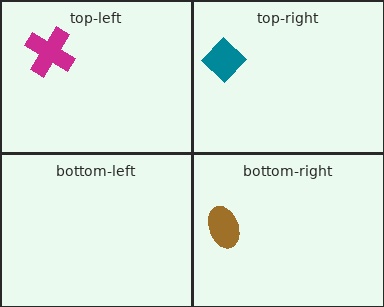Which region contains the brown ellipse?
The bottom-right region.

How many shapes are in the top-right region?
1.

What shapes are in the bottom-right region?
The brown ellipse.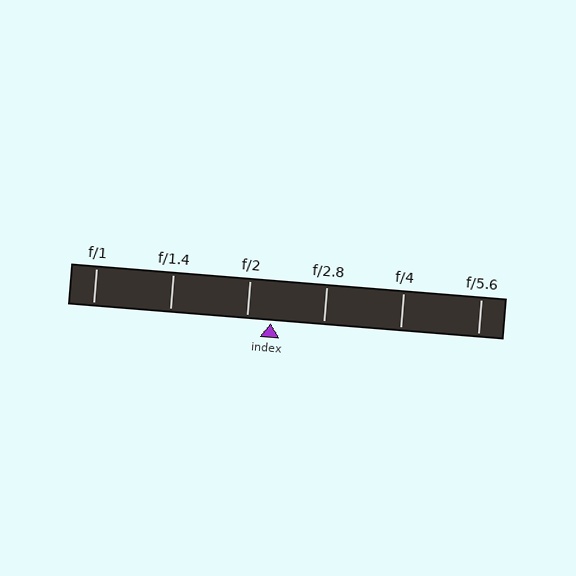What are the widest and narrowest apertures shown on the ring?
The widest aperture shown is f/1 and the narrowest is f/5.6.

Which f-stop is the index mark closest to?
The index mark is closest to f/2.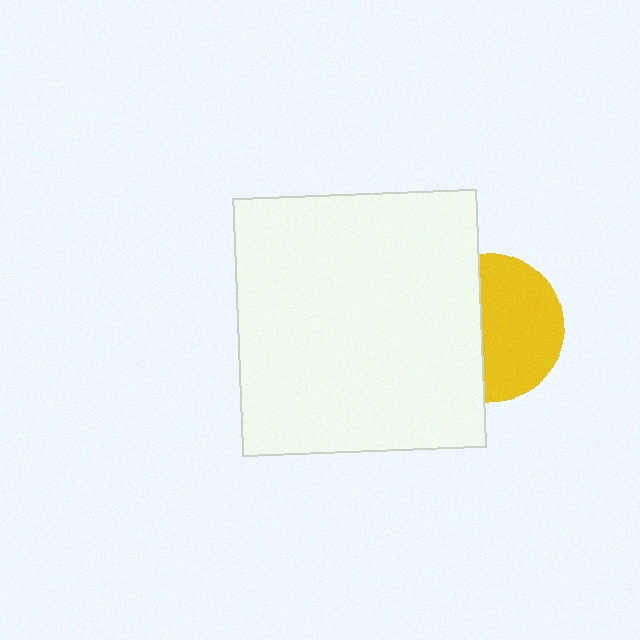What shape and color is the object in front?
The object in front is a white rectangle.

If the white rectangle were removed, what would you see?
You would see the complete yellow circle.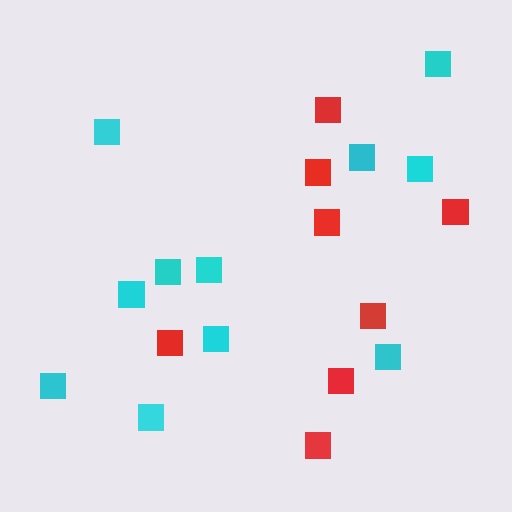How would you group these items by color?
There are 2 groups: one group of red squares (8) and one group of cyan squares (11).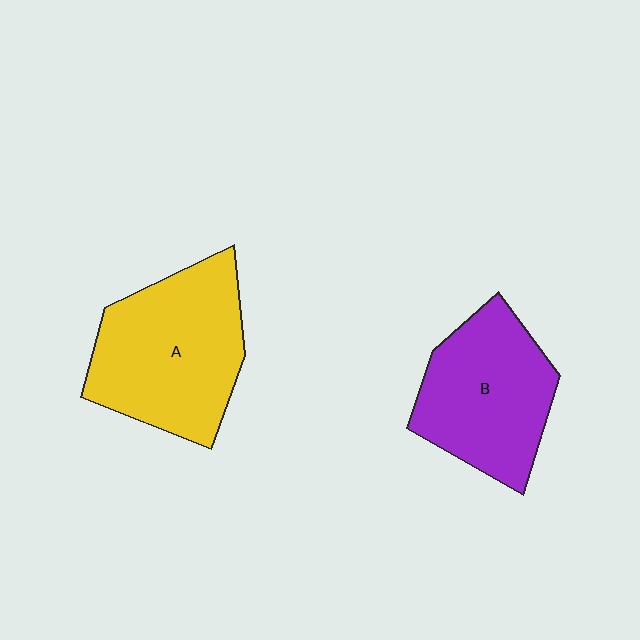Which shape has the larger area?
Shape A (yellow).